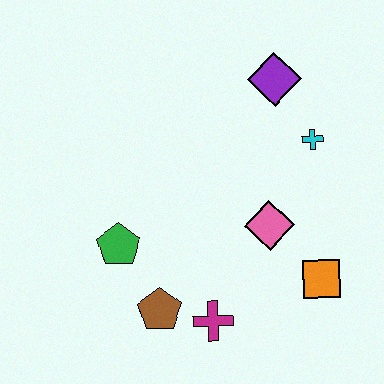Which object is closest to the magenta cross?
The brown pentagon is closest to the magenta cross.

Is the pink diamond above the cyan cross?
No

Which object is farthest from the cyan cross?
The brown pentagon is farthest from the cyan cross.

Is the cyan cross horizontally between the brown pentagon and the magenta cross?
No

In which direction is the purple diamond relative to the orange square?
The purple diamond is above the orange square.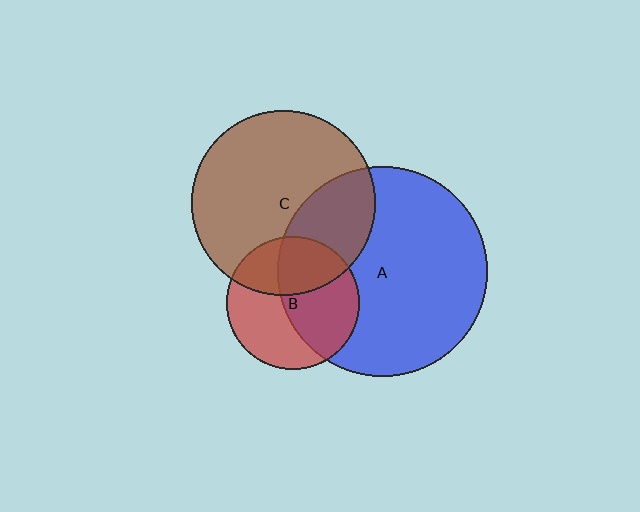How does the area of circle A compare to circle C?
Approximately 1.3 times.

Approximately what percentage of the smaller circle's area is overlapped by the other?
Approximately 35%.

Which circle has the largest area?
Circle A (blue).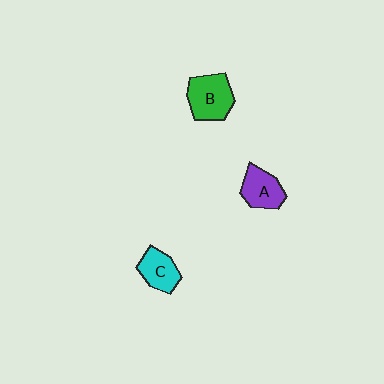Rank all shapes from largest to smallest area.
From largest to smallest: B (green), A (purple), C (cyan).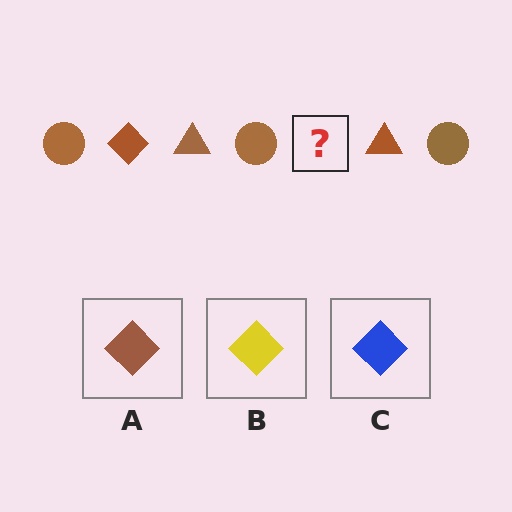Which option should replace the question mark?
Option A.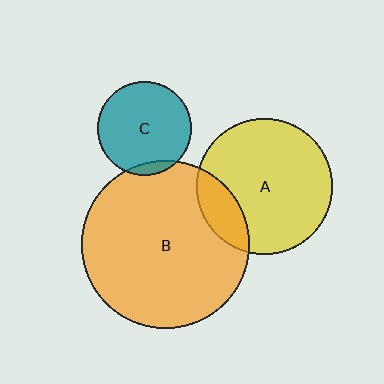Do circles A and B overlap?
Yes.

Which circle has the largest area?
Circle B (orange).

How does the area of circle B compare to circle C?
Approximately 3.2 times.